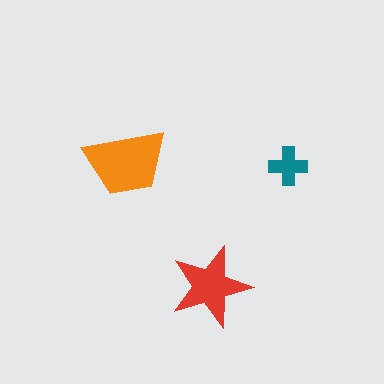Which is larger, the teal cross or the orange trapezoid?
The orange trapezoid.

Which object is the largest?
The orange trapezoid.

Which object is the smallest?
The teal cross.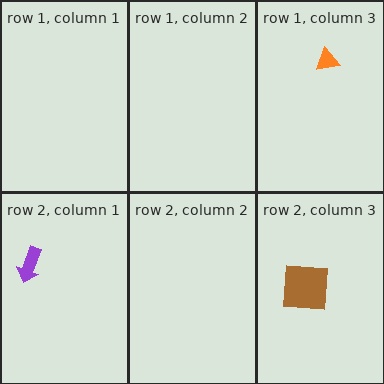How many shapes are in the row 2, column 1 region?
1.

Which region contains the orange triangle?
The row 1, column 3 region.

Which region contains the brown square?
The row 2, column 3 region.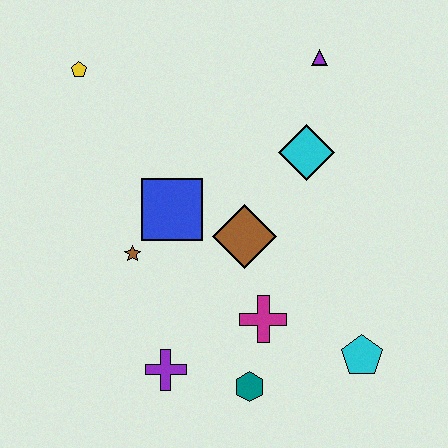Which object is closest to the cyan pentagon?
The magenta cross is closest to the cyan pentagon.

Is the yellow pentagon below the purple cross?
No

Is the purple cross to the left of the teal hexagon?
Yes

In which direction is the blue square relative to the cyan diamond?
The blue square is to the left of the cyan diamond.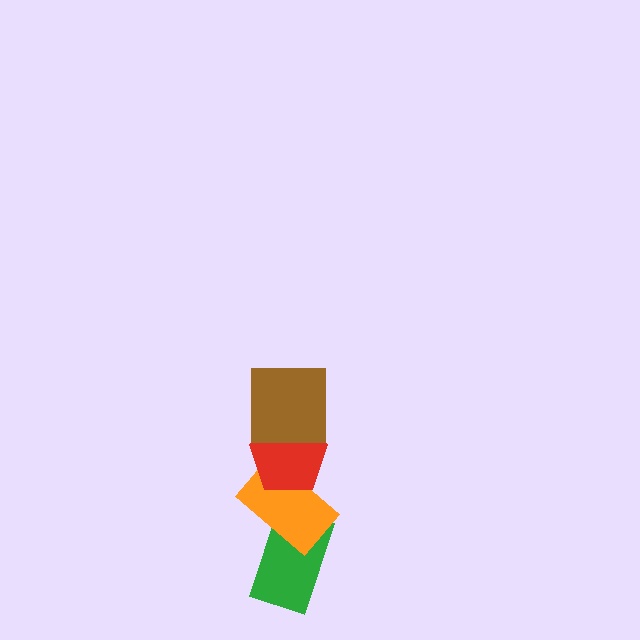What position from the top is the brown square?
The brown square is 1st from the top.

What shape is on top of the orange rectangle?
The red pentagon is on top of the orange rectangle.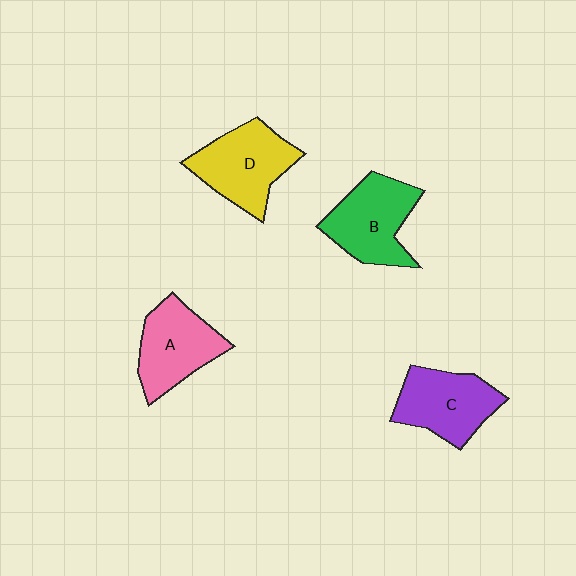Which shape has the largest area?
Shape D (yellow).